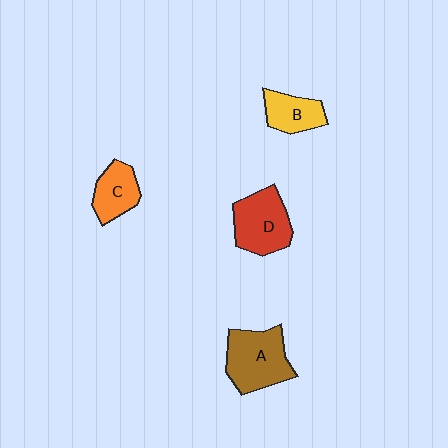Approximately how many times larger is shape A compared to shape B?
Approximately 1.7 times.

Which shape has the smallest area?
Shape B (yellow).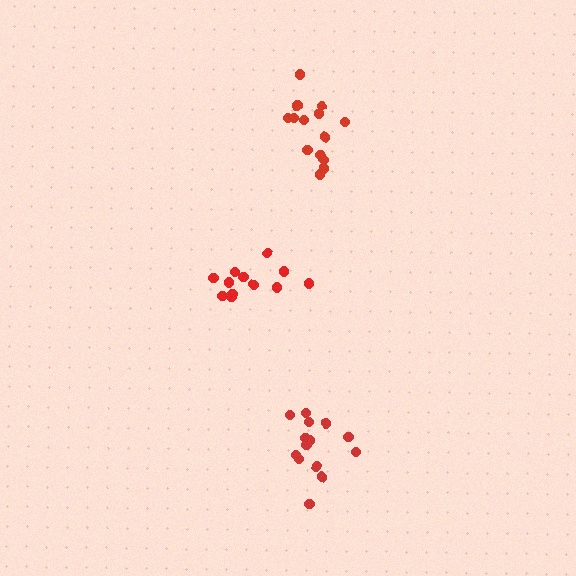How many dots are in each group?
Group 1: 12 dots, Group 2: 14 dots, Group 3: 14 dots (40 total).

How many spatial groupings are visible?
There are 3 spatial groupings.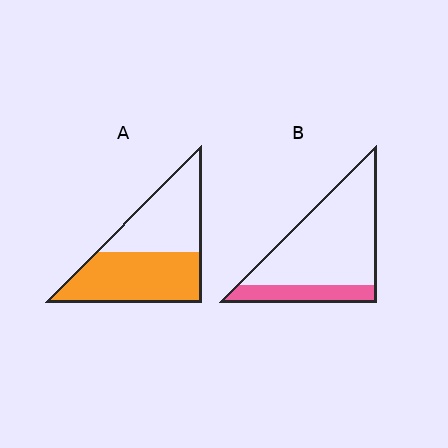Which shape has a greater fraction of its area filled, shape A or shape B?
Shape A.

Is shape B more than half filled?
No.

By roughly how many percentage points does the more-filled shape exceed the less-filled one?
By roughly 35 percentage points (A over B).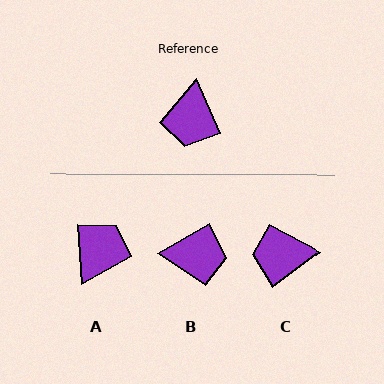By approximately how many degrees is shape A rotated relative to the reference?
Approximately 159 degrees counter-clockwise.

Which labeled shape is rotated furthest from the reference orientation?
A, about 159 degrees away.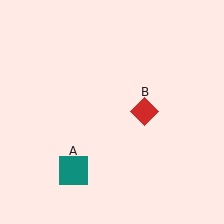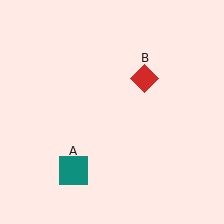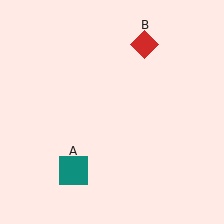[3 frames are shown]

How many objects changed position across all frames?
1 object changed position: red diamond (object B).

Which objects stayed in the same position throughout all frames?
Teal square (object A) remained stationary.